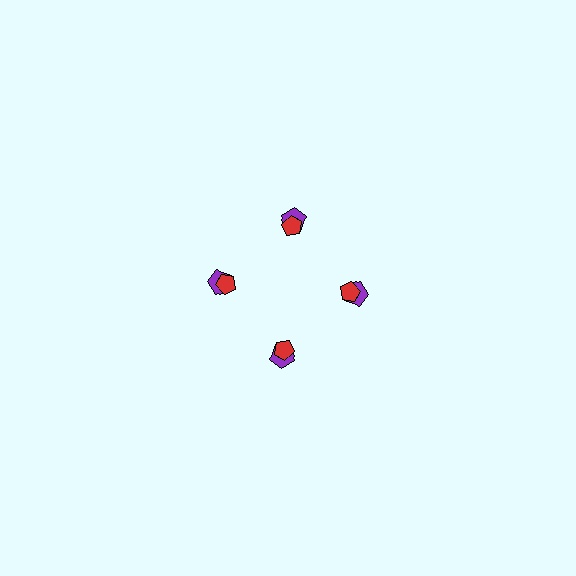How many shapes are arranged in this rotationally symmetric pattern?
There are 8 shapes, arranged in 4 groups of 2.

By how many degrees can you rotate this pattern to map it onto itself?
The pattern maps onto itself every 90 degrees of rotation.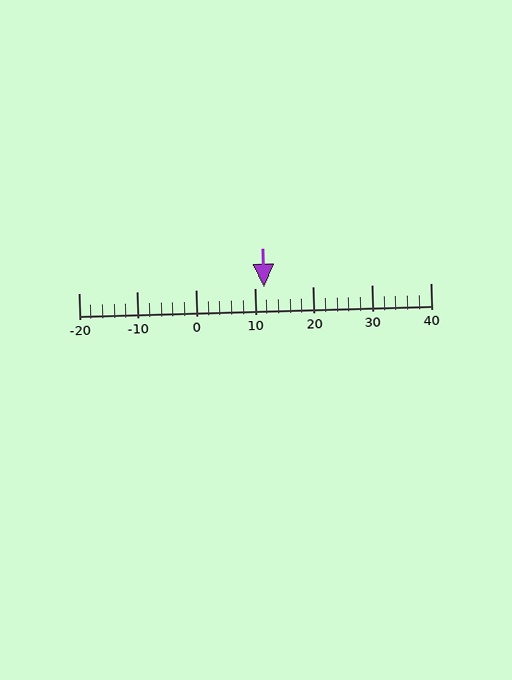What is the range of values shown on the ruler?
The ruler shows values from -20 to 40.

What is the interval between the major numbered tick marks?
The major tick marks are spaced 10 units apart.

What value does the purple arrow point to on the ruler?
The purple arrow points to approximately 12.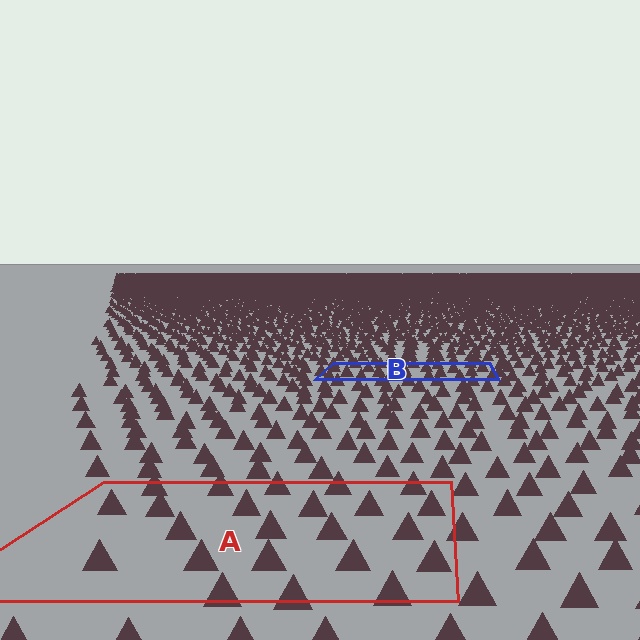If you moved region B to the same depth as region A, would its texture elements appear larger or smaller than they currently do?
They would appear larger. At a closer depth, the same texture elements are projected at a bigger on-screen size.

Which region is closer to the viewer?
Region A is closer. The texture elements there are larger and more spread out.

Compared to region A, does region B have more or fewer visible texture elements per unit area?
Region B has more texture elements per unit area — they are packed more densely because it is farther away.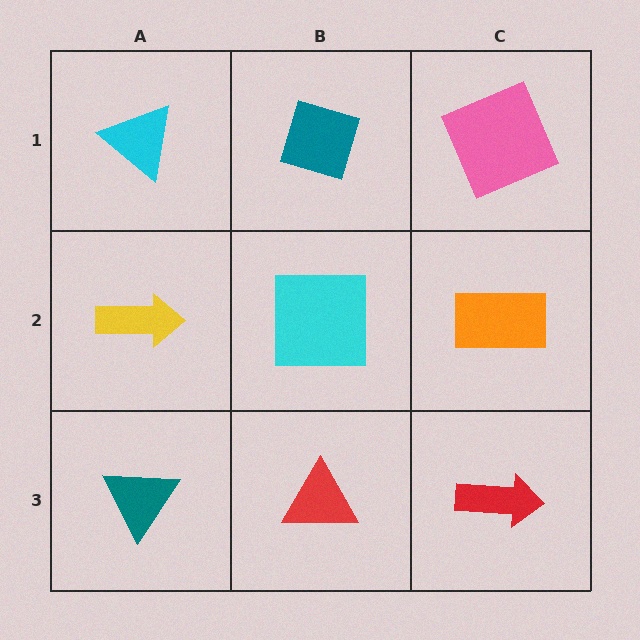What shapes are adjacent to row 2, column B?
A teal diamond (row 1, column B), a red triangle (row 3, column B), a yellow arrow (row 2, column A), an orange rectangle (row 2, column C).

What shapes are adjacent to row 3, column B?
A cyan square (row 2, column B), a teal triangle (row 3, column A), a red arrow (row 3, column C).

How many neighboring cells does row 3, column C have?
2.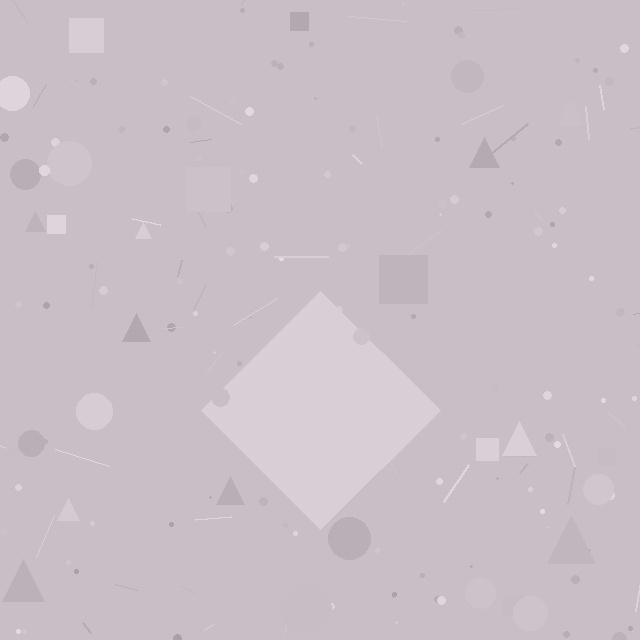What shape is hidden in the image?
A diamond is hidden in the image.